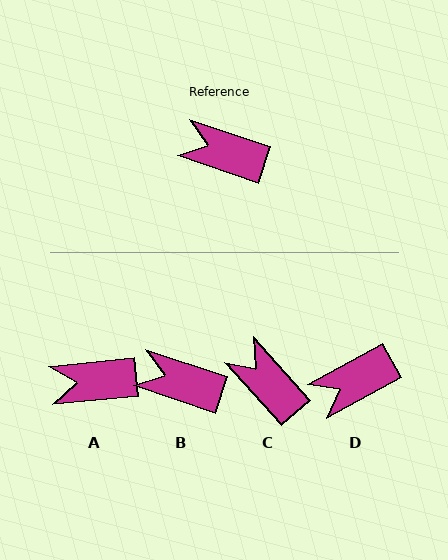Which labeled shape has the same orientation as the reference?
B.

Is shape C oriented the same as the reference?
No, it is off by about 29 degrees.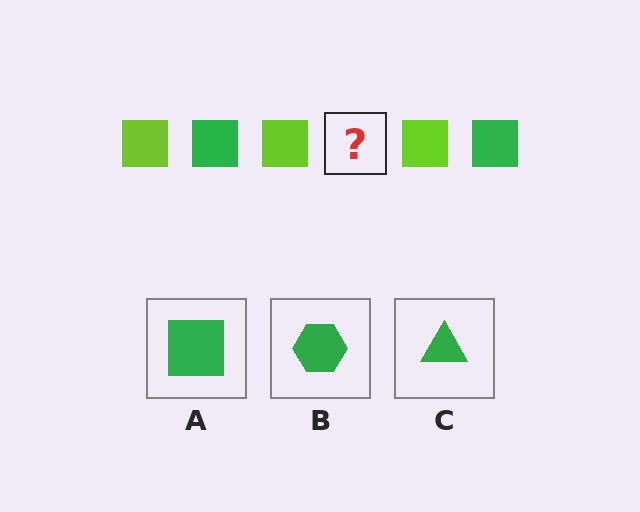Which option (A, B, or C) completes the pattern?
A.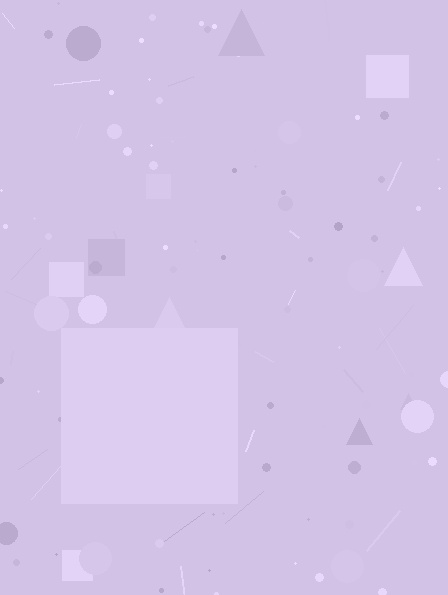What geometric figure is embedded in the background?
A square is embedded in the background.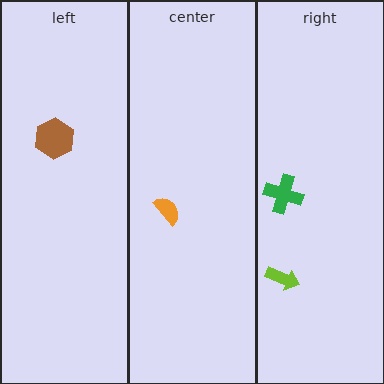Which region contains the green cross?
The right region.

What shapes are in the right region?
The lime arrow, the green cross.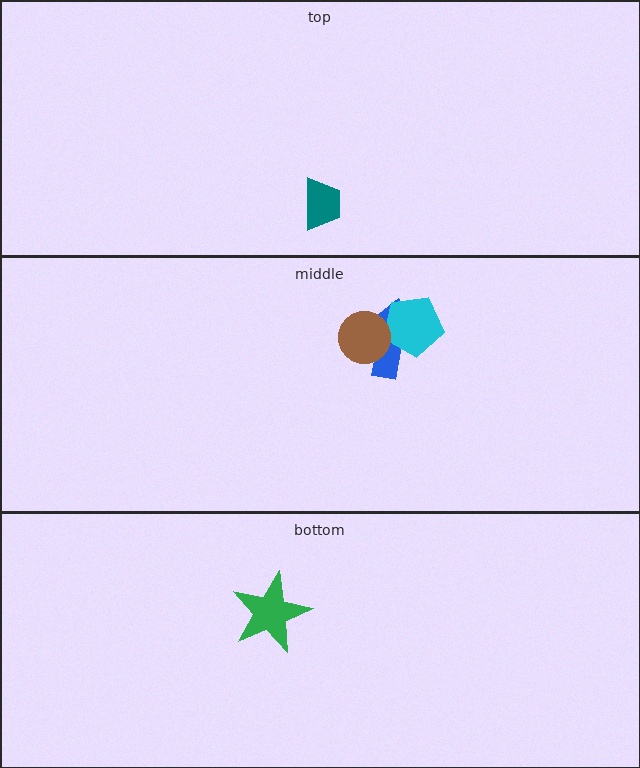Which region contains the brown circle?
The middle region.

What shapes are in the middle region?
The blue arrow, the cyan pentagon, the brown circle.